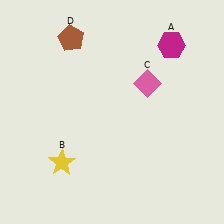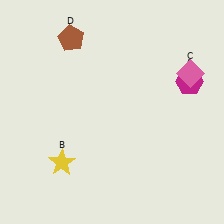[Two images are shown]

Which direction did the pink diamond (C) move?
The pink diamond (C) moved right.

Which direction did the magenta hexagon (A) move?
The magenta hexagon (A) moved down.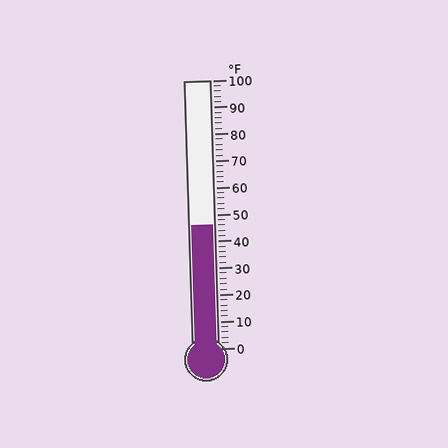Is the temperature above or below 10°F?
The temperature is above 10°F.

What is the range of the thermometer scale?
The thermometer scale ranges from 0°F to 100°F.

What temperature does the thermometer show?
The thermometer shows approximately 46°F.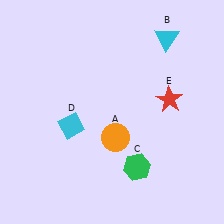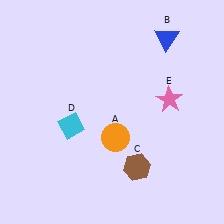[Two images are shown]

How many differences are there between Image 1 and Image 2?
There are 3 differences between the two images.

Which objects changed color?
B changed from cyan to blue. C changed from green to brown. E changed from red to pink.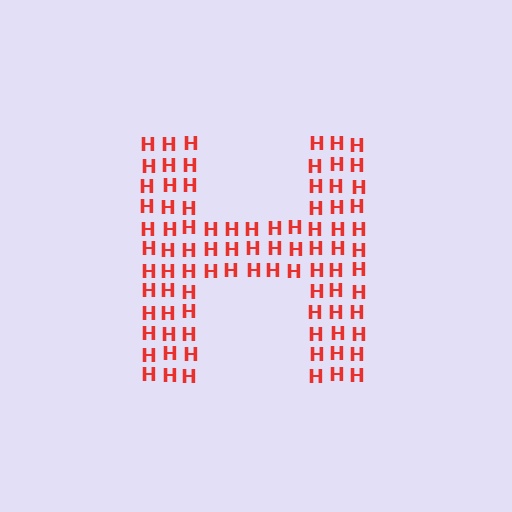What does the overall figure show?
The overall figure shows the letter H.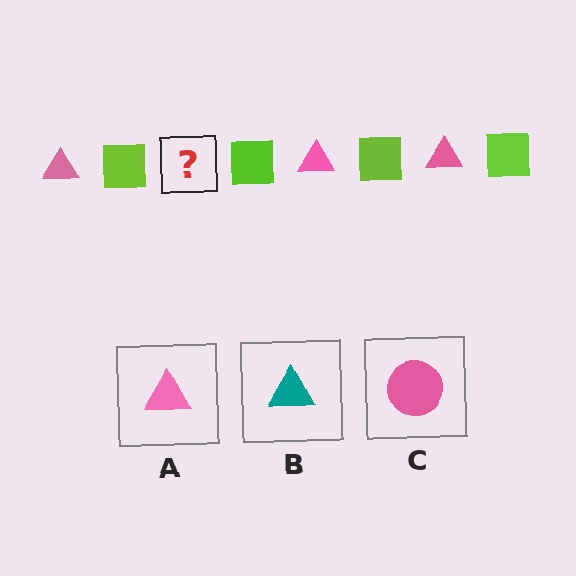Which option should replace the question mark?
Option A.